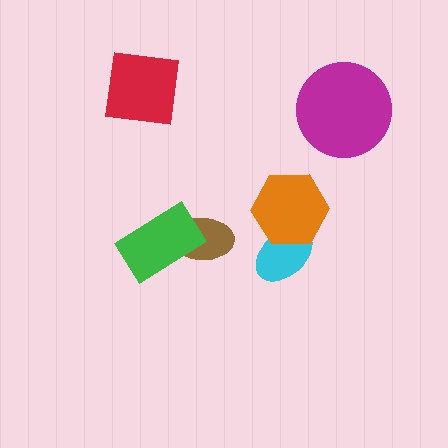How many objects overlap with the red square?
0 objects overlap with the red square.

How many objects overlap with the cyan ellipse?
1 object overlaps with the cyan ellipse.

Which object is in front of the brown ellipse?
The green rectangle is in front of the brown ellipse.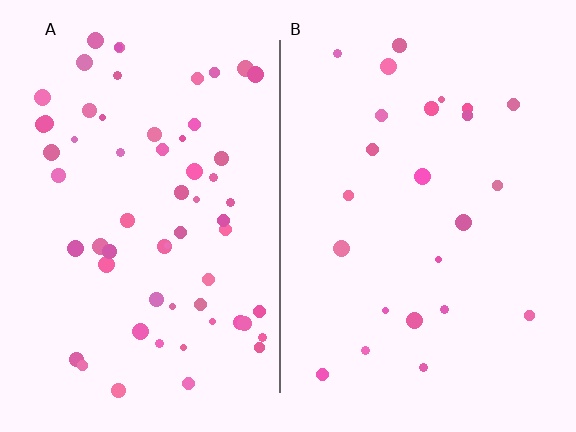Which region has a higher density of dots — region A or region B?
A (the left).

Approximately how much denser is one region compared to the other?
Approximately 2.6× — region A over region B.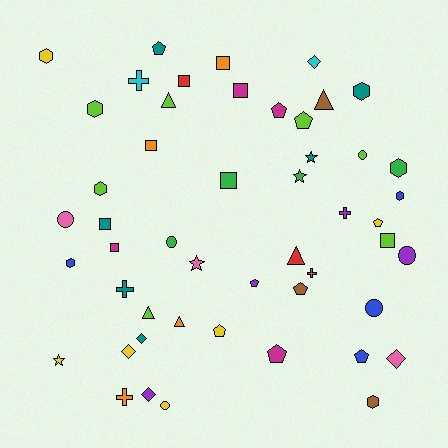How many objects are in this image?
There are 50 objects.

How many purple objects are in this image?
There are 4 purple objects.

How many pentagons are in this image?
There are 9 pentagons.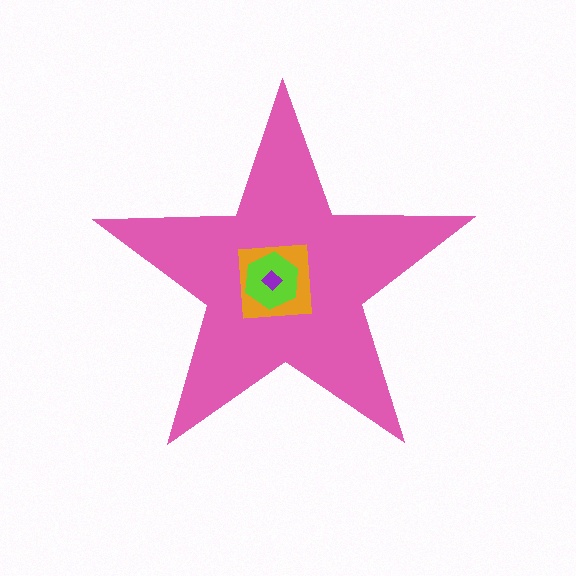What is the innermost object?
The purple diamond.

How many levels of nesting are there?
4.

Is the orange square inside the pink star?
Yes.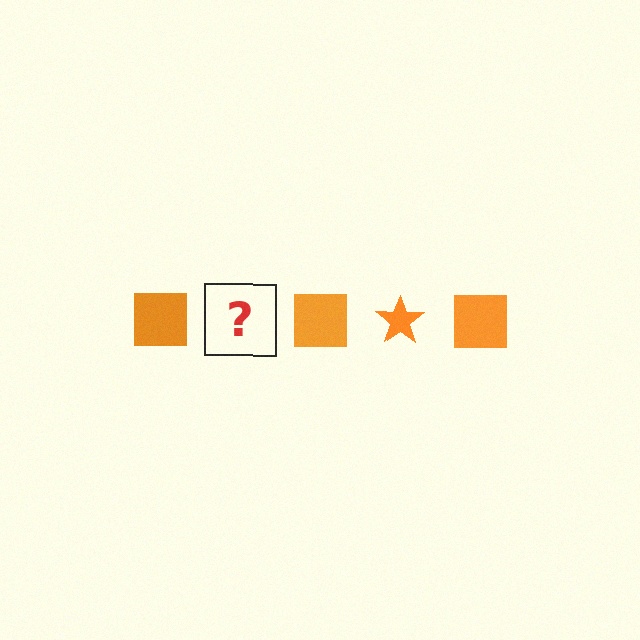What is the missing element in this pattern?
The missing element is an orange star.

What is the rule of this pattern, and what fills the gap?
The rule is that the pattern cycles through square, star shapes in orange. The gap should be filled with an orange star.